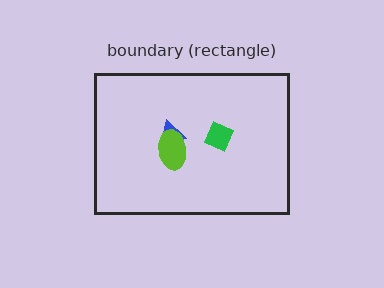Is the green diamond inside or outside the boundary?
Inside.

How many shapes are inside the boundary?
3 inside, 0 outside.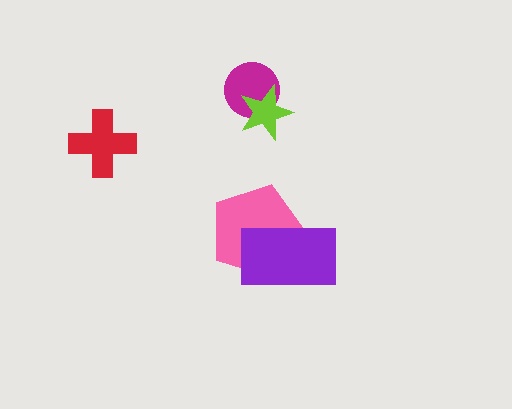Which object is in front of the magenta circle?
The lime star is in front of the magenta circle.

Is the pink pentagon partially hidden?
Yes, it is partially covered by another shape.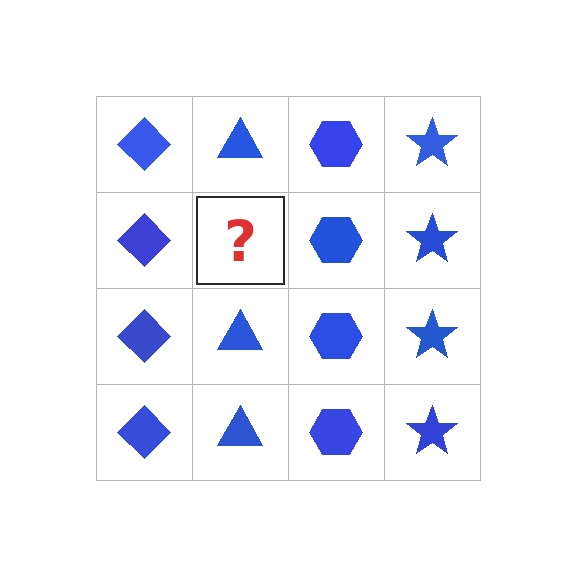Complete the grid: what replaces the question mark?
The question mark should be replaced with a blue triangle.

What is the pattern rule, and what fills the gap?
The rule is that each column has a consistent shape. The gap should be filled with a blue triangle.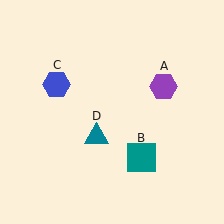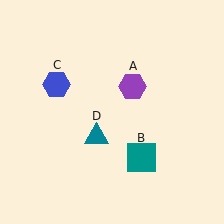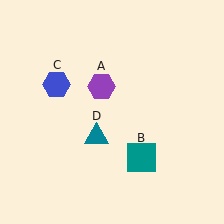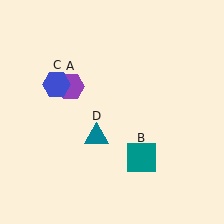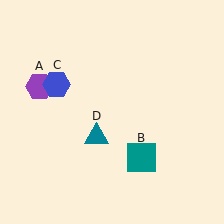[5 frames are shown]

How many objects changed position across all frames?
1 object changed position: purple hexagon (object A).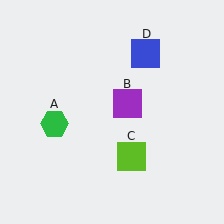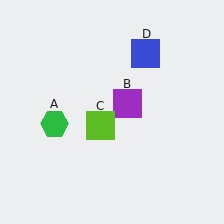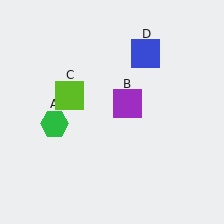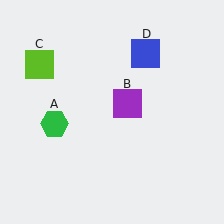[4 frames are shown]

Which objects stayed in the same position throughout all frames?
Green hexagon (object A) and purple square (object B) and blue square (object D) remained stationary.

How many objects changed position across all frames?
1 object changed position: lime square (object C).